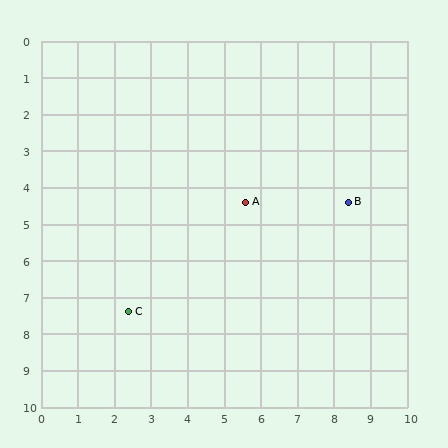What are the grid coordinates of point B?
Point B is at approximately (8.4, 4.4).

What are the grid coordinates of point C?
Point C is at approximately (2.4, 7.4).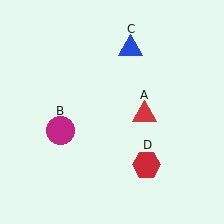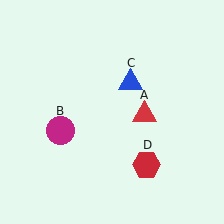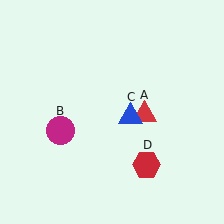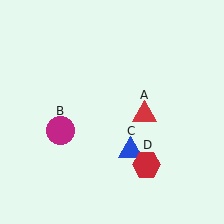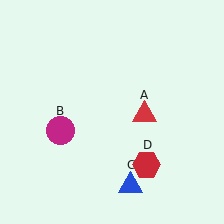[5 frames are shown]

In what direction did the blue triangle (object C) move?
The blue triangle (object C) moved down.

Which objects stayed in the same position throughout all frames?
Red triangle (object A) and magenta circle (object B) and red hexagon (object D) remained stationary.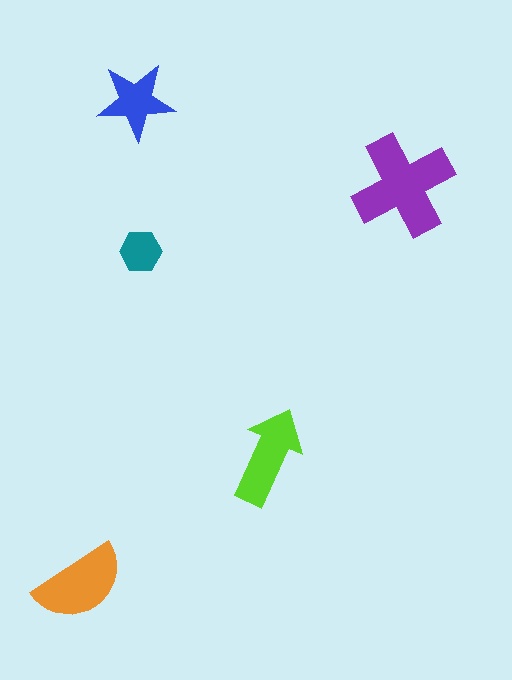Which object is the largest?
The purple cross.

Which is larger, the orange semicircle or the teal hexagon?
The orange semicircle.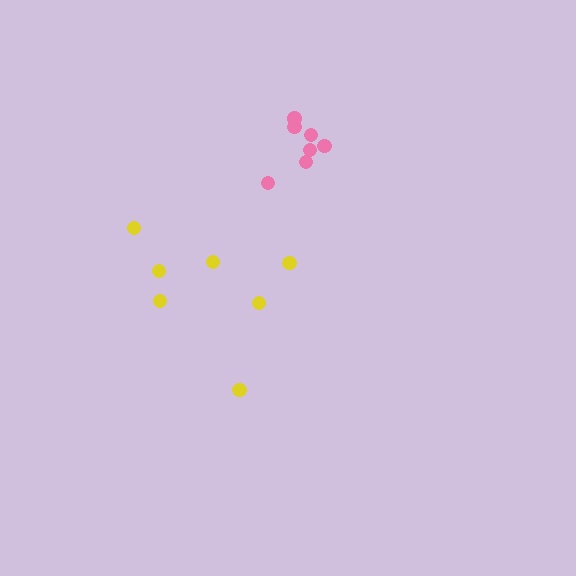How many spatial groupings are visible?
There are 2 spatial groupings.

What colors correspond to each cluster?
The clusters are colored: pink, yellow.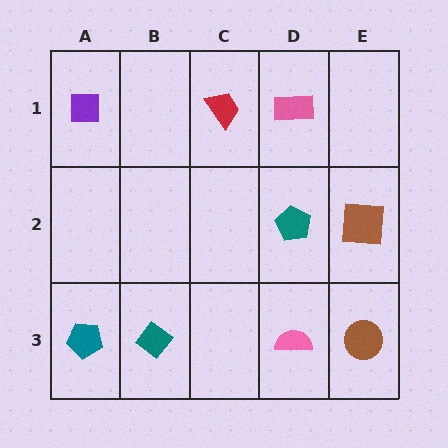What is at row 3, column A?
A teal pentagon.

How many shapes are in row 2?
2 shapes.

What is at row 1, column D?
A pink rectangle.